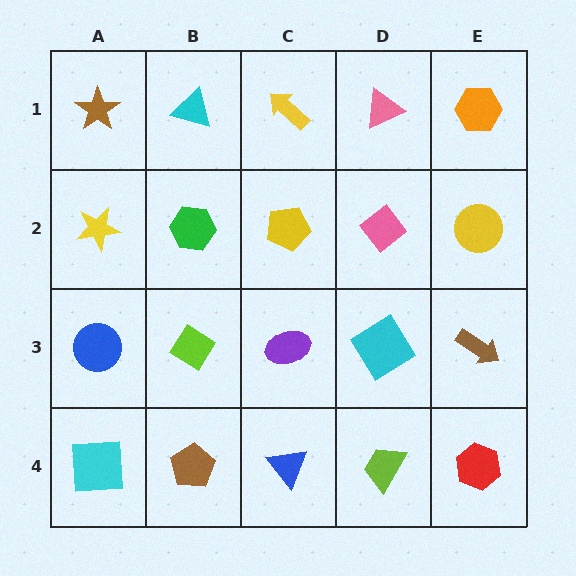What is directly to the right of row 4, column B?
A blue triangle.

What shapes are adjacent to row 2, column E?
An orange hexagon (row 1, column E), a brown arrow (row 3, column E), a pink diamond (row 2, column D).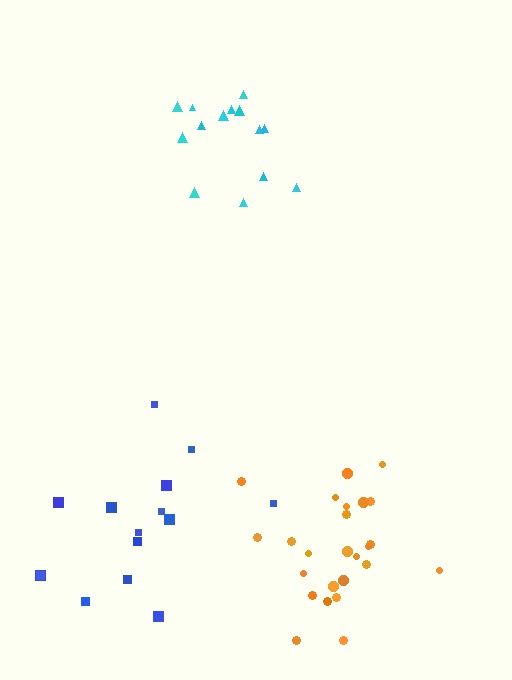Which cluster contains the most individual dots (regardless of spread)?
Orange (25).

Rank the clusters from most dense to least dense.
cyan, orange, blue.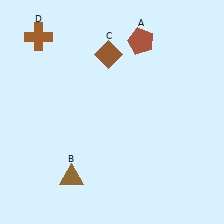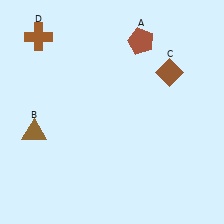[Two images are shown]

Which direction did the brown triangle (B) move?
The brown triangle (B) moved up.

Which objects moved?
The objects that moved are: the brown triangle (B), the brown diamond (C).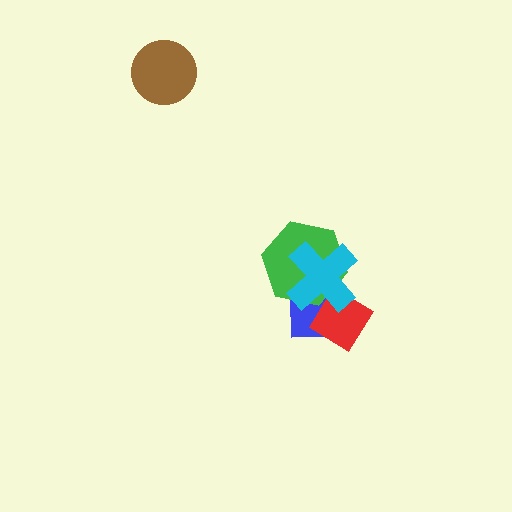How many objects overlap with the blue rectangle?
3 objects overlap with the blue rectangle.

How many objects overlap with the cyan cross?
3 objects overlap with the cyan cross.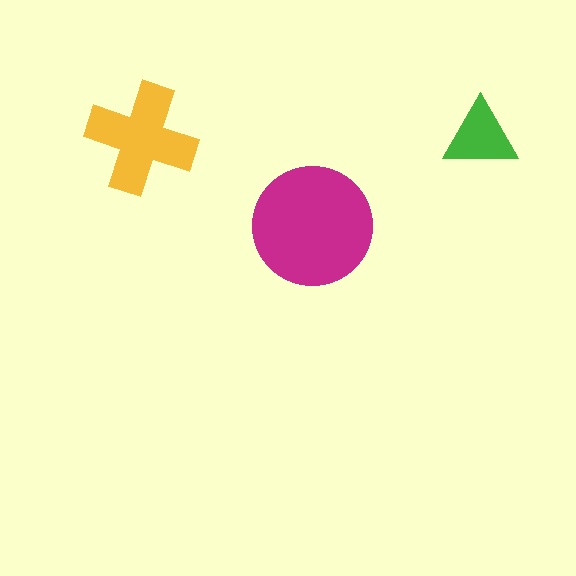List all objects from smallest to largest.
The green triangle, the yellow cross, the magenta circle.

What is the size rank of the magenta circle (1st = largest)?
1st.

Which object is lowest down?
The magenta circle is bottommost.